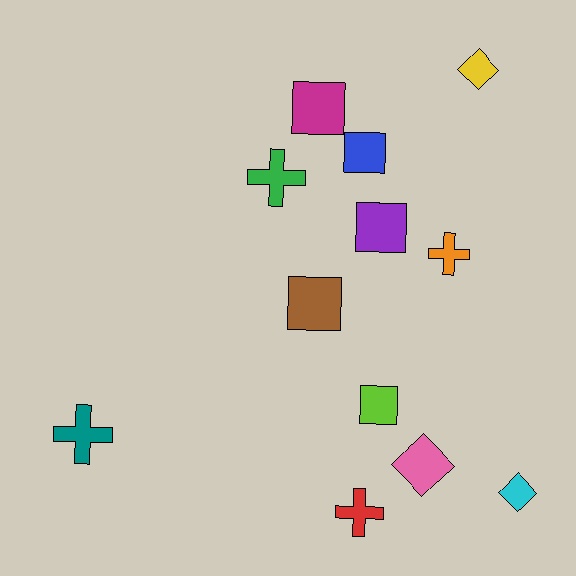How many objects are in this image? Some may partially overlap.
There are 12 objects.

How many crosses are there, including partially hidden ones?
There are 4 crosses.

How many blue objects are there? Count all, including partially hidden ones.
There is 1 blue object.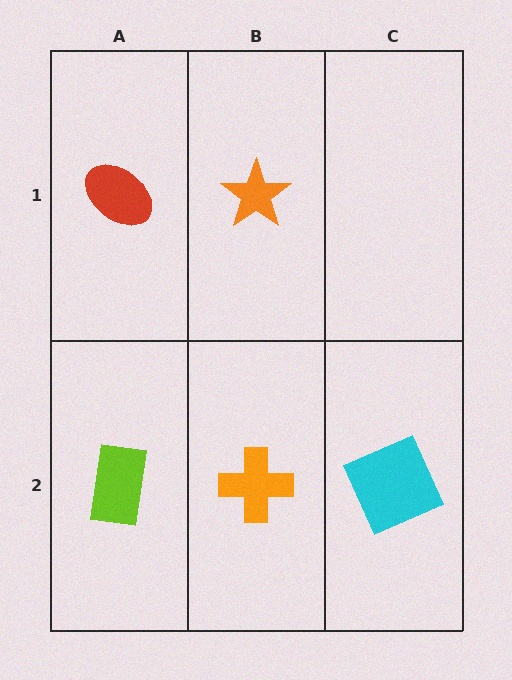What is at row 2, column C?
A cyan square.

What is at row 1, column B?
An orange star.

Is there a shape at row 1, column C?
No, that cell is empty.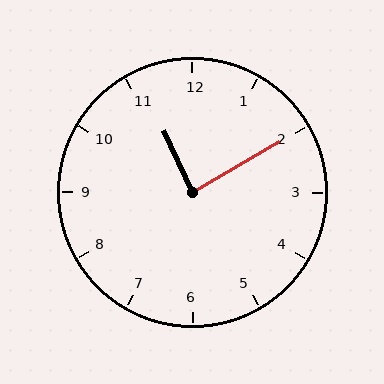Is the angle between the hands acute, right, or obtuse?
It is right.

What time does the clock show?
11:10.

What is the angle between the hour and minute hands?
Approximately 85 degrees.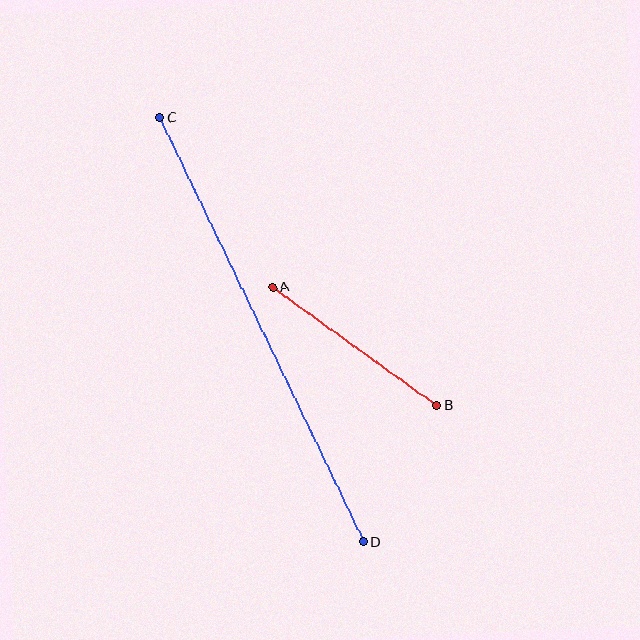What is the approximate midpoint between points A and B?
The midpoint is at approximately (355, 347) pixels.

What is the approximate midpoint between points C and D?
The midpoint is at approximately (261, 330) pixels.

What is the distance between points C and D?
The distance is approximately 470 pixels.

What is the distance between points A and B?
The distance is approximately 202 pixels.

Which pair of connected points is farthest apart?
Points C and D are farthest apart.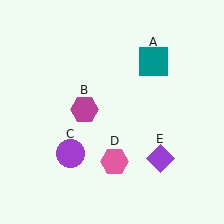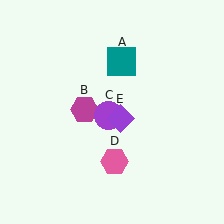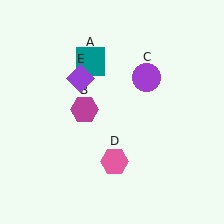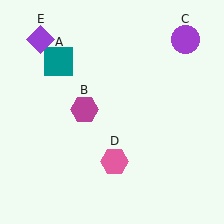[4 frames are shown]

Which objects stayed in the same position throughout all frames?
Magenta hexagon (object B) and pink hexagon (object D) remained stationary.